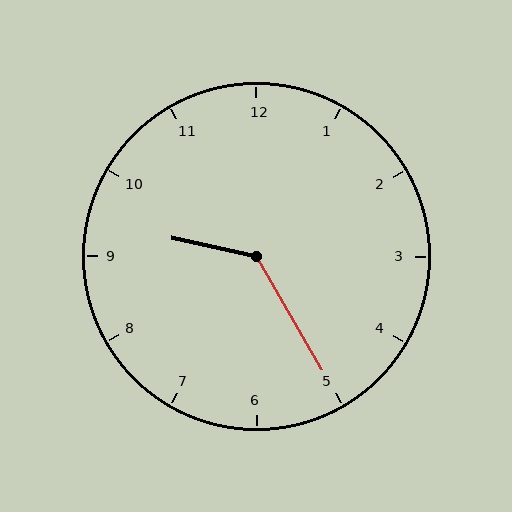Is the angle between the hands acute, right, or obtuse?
It is obtuse.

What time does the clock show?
9:25.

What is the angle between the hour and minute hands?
Approximately 132 degrees.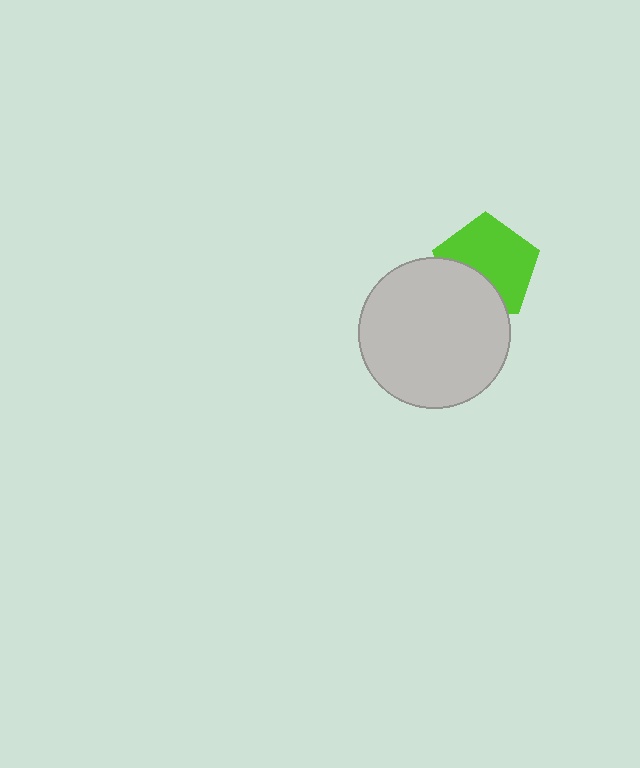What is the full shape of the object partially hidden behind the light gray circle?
The partially hidden object is a lime pentagon.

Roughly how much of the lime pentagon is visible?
Most of it is visible (roughly 66%).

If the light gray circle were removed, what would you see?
You would see the complete lime pentagon.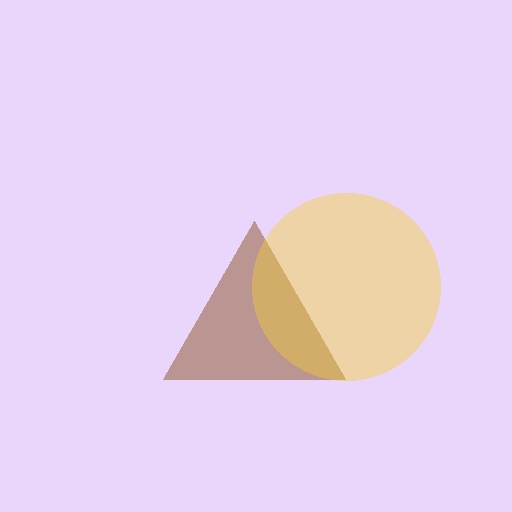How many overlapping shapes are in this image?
There are 2 overlapping shapes in the image.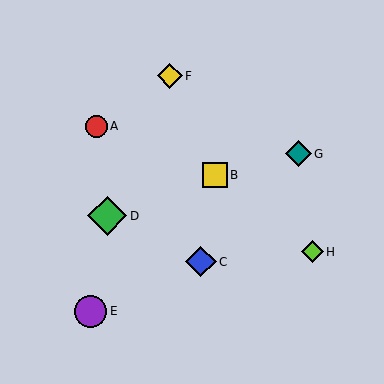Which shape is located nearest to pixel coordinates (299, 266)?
The lime diamond (labeled H) at (312, 252) is nearest to that location.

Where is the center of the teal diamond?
The center of the teal diamond is at (298, 154).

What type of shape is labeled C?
Shape C is a blue diamond.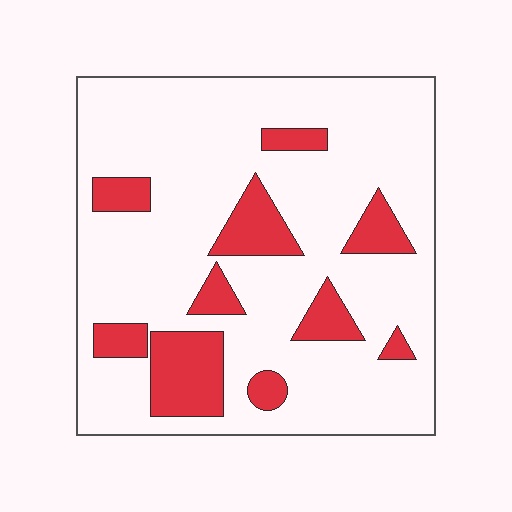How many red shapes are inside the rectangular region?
10.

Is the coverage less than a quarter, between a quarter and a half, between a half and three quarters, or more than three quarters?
Less than a quarter.